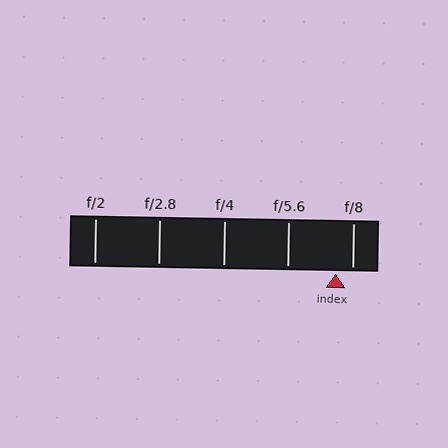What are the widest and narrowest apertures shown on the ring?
The widest aperture shown is f/2 and the narrowest is f/8.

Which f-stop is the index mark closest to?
The index mark is closest to f/8.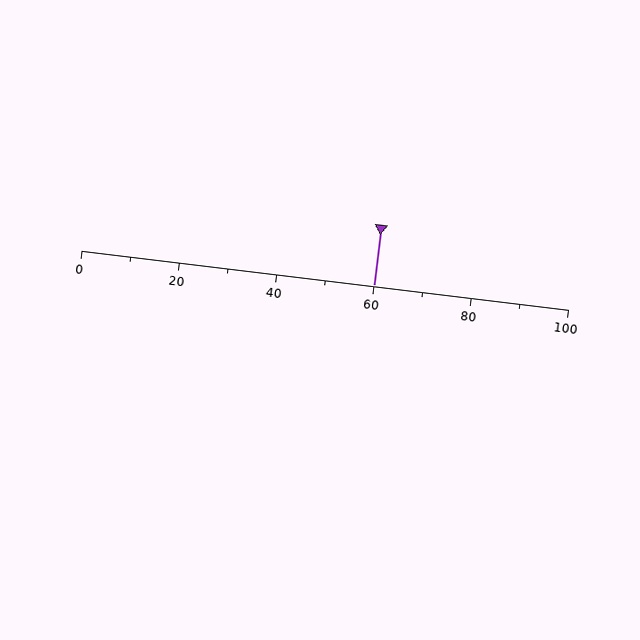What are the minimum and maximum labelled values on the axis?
The axis runs from 0 to 100.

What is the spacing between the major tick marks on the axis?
The major ticks are spaced 20 apart.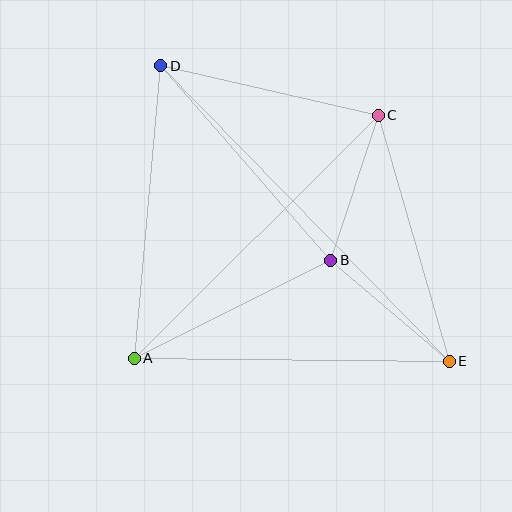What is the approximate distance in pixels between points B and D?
The distance between B and D is approximately 258 pixels.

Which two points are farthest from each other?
Points D and E are farthest from each other.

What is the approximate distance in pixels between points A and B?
The distance between A and B is approximately 220 pixels.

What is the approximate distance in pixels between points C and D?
The distance between C and D is approximately 223 pixels.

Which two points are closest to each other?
Points B and C are closest to each other.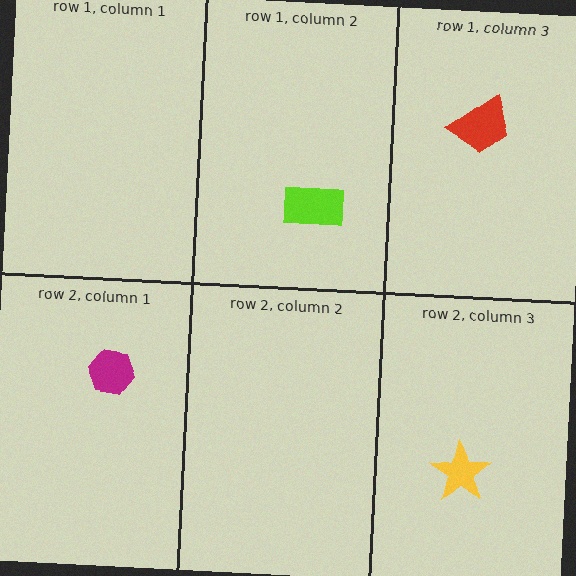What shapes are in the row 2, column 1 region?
The magenta hexagon.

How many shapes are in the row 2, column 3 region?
1.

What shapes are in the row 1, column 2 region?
The lime rectangle.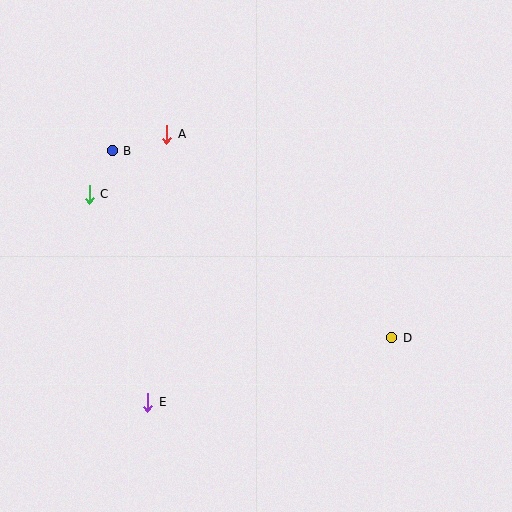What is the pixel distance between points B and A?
The distance between B and A is 57 pixels.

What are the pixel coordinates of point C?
Point C is at (89, 194).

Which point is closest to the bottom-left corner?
Point E is closest to the bottom-left corner.